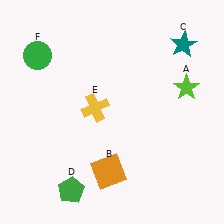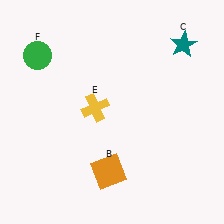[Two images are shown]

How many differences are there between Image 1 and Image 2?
There are 2 differences between the two images.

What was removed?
The green pentagon (D), the lime star (A) were removed in Image 2.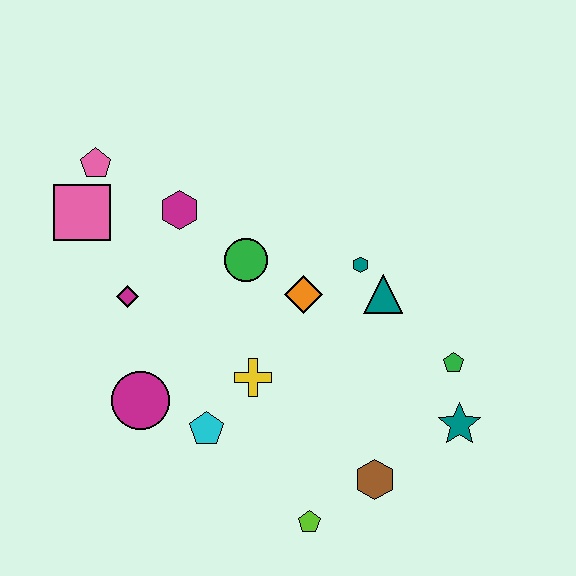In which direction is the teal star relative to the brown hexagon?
The teal star is to the right of the brown hexagon.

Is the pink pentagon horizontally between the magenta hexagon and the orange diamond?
No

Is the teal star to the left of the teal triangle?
No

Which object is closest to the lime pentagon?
The brown hexagon is closest to the lime pentagon.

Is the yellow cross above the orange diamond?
No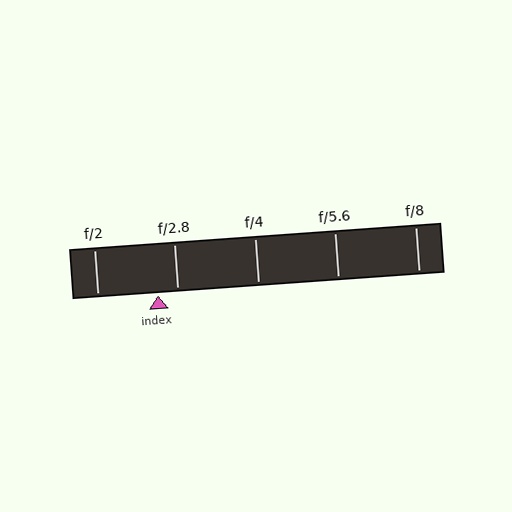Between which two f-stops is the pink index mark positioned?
The index mark is between f/2 and f/2.8.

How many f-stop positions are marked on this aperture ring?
There are 5 f-stop positions marked.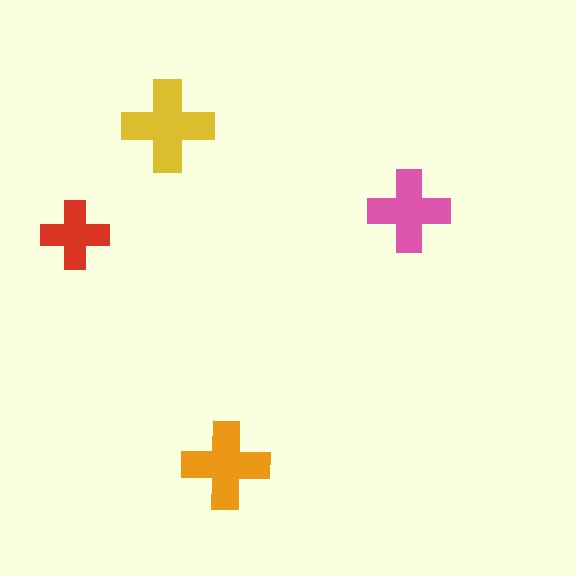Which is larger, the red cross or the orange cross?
The orange one.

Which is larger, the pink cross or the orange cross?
The orange one.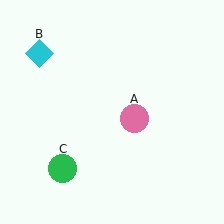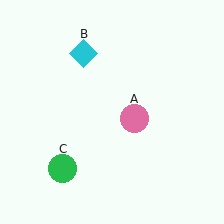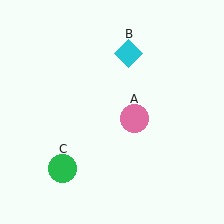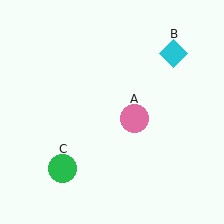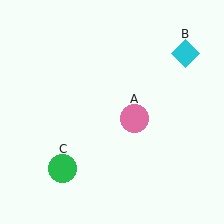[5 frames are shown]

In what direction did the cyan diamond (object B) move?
The cyan diamond (object B) moved right.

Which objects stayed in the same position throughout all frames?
Pink circle (object A) and green circle (object C) remained stationary.